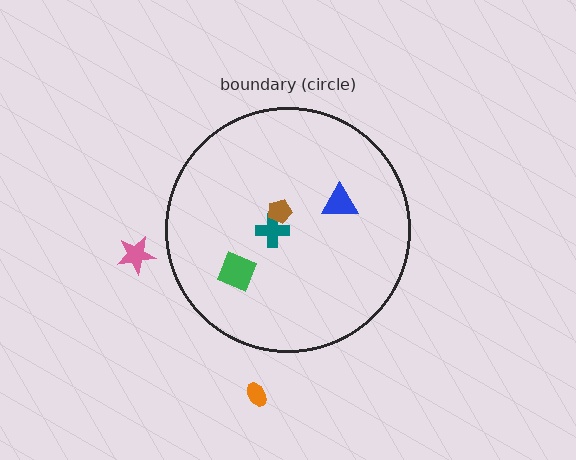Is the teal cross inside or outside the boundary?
Inside.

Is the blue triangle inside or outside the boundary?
Inside.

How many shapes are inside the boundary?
4 inside, 2 outside.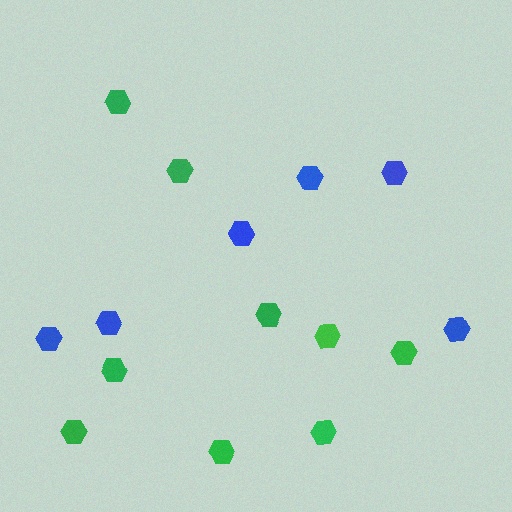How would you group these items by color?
There are 2 groups: one group of green hexagons (9) and one group of blue hexagons (6).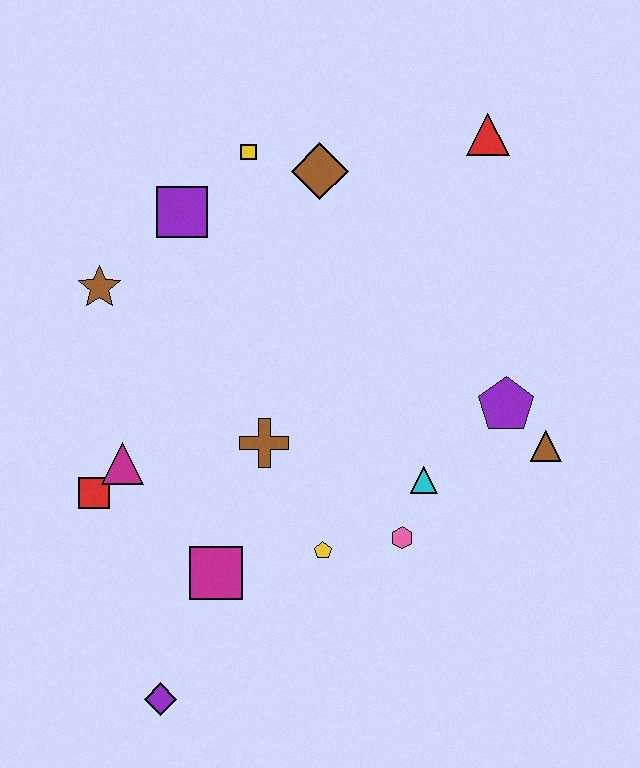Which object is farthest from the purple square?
The purple diamond is farthest from the purple square.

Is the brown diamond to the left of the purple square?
No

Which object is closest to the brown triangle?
The purple pentagon is closest to the brown triangle.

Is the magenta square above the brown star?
No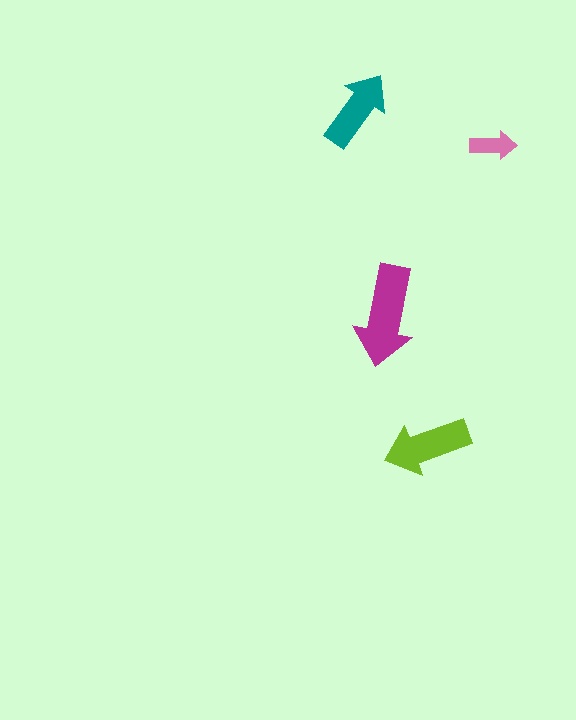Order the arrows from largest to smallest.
the magenta one, the lime one, the teal one, the pink one.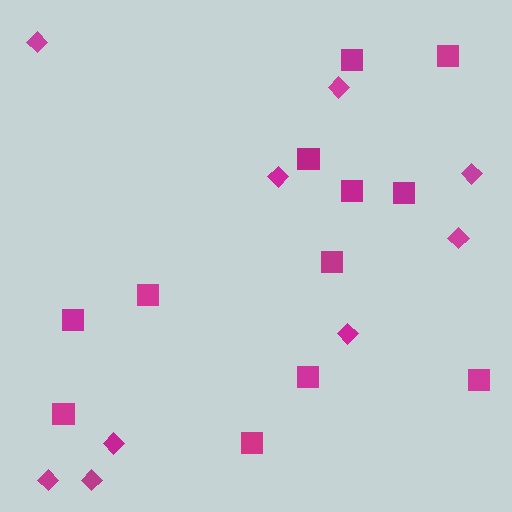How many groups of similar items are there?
There are 2 groups: one group of squares (12) and one group of diamonds (9).